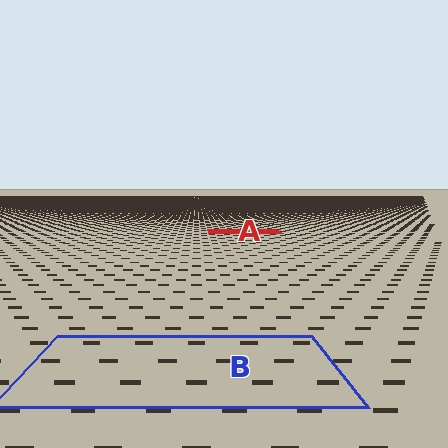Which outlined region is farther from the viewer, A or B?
Region A is farther from the viewer — the texture elements inside it appear smaller and more densely packed.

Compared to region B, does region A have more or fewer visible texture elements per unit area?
Region A has more texture elements per unit area — they are packed more densely because it is farther away.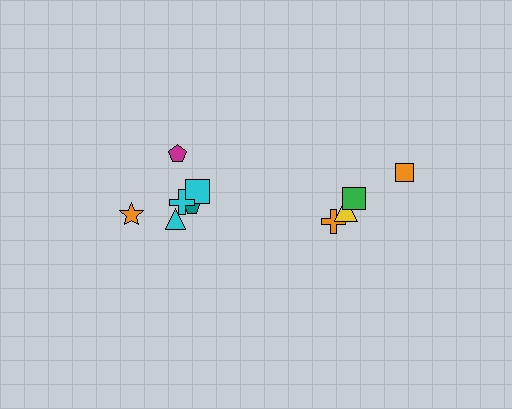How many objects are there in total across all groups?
There are 10 objects.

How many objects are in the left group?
There are 6 objects.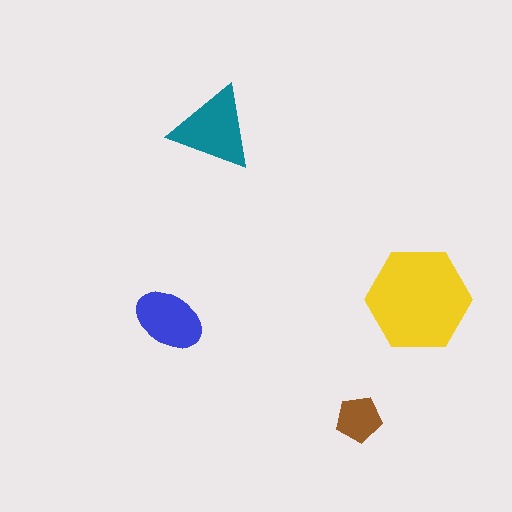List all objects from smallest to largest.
The brown pentagon, the blue ellipse, the teal triangle, the yellow hexagon.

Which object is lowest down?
The brown pentagon is bottommost.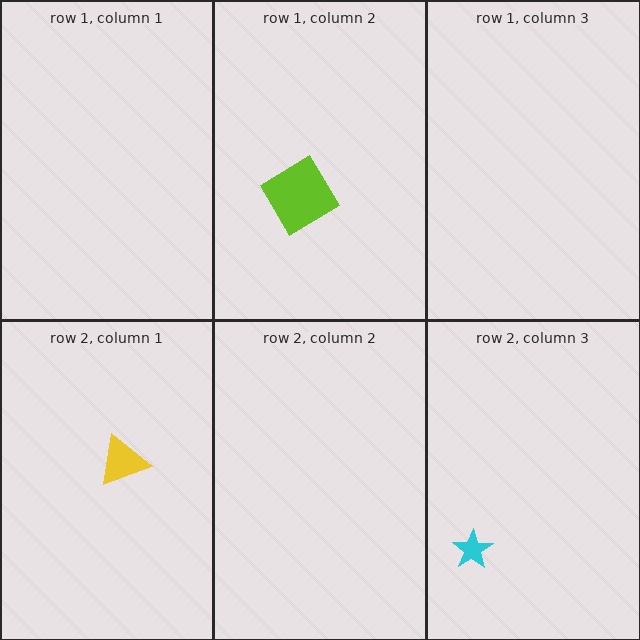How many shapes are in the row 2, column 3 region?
1.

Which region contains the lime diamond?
The row 1, column 2 region.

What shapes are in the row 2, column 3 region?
The cyan star.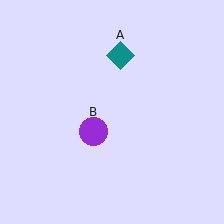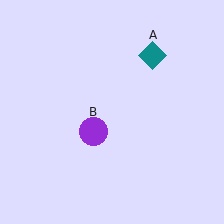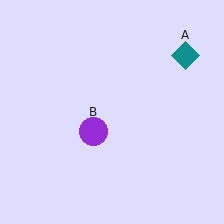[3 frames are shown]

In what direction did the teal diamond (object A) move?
The teal diamond (object A) moved right.